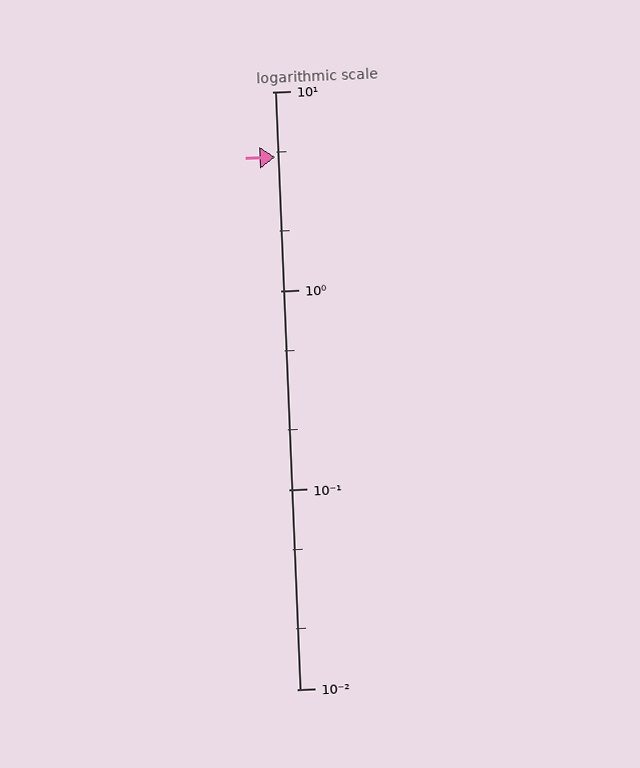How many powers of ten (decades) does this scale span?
The scale spans 3 decades, from 0.01 to 10.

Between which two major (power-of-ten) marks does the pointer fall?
The pointer is between 1 and 10.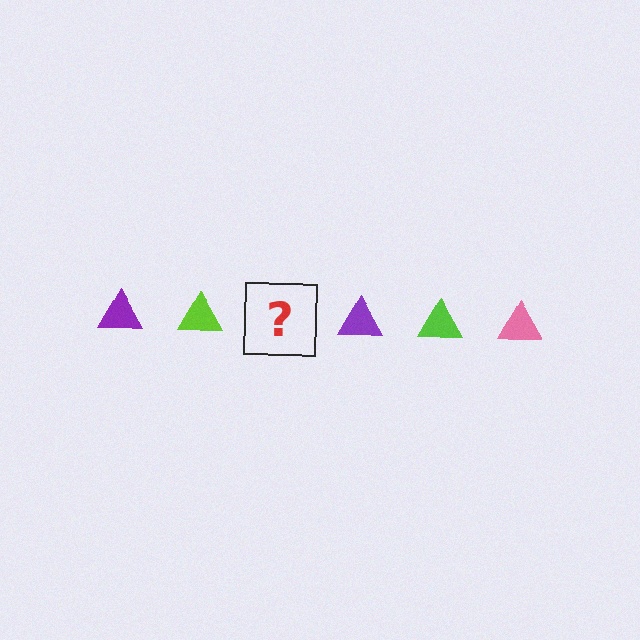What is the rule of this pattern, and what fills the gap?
The rule is that the pattern cycles through purple, lime, pink triangles. The gap should be filled with a pink triangle.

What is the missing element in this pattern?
The missing element is a pink triangle.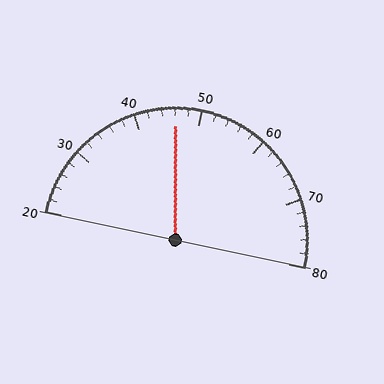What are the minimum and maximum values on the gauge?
The gauge ranges from 20 to 80.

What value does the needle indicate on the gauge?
The needle indicates approximately 46.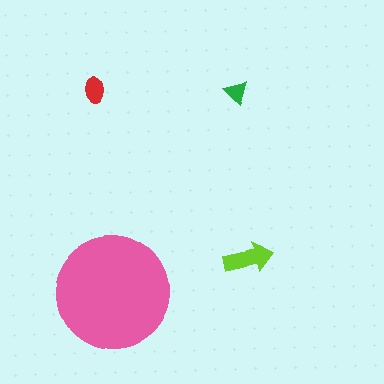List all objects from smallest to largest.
The green triangle, the red ellipse, the lime arrow, the pink circle.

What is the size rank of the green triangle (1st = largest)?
4th.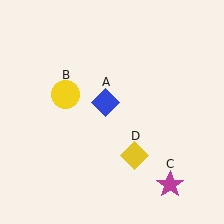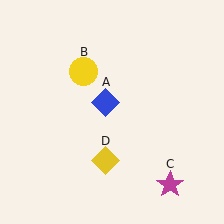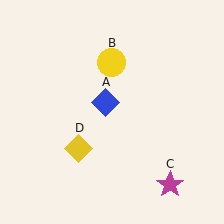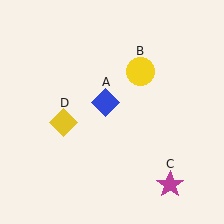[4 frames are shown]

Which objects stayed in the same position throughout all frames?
Blue diamond (object A) and magenta star (object C) remained stationary.